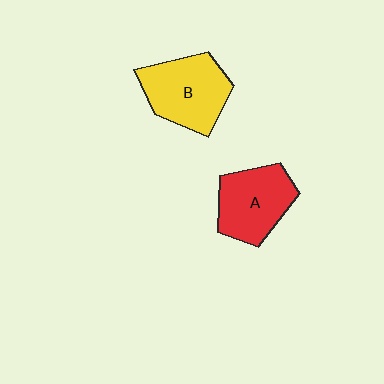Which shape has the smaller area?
Shape A (red).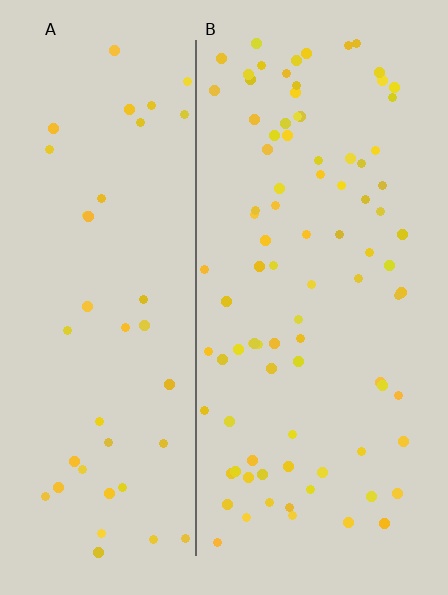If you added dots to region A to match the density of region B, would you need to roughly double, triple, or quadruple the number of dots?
Approximately double.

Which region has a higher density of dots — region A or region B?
B (the right).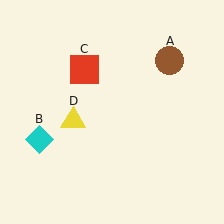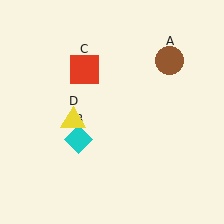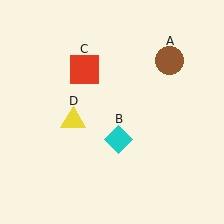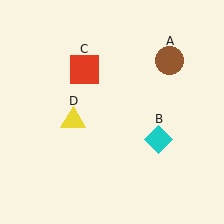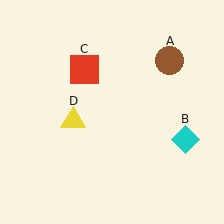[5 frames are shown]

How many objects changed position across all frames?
1 object changed position: cyan diamond (object B).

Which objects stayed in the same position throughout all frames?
Brown circle (object A) and red square (object C) and yellow triangle (object D) remained stationary.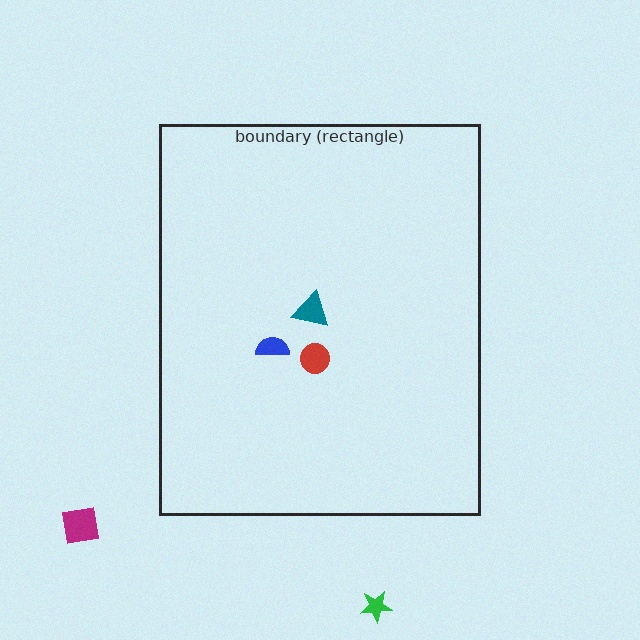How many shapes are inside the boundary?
3 inside, 2 outside.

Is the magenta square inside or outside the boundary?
Outside.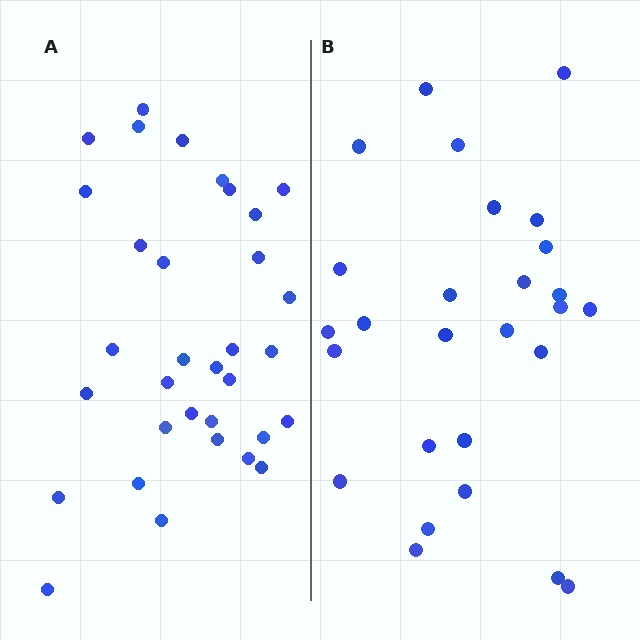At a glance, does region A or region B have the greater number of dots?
Region A (the left region) has more dots.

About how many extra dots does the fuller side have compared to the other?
Region A has about 6 more dots than region B.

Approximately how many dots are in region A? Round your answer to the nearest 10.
About 30 dots. (The exact count is 33, which rounds to 30.)